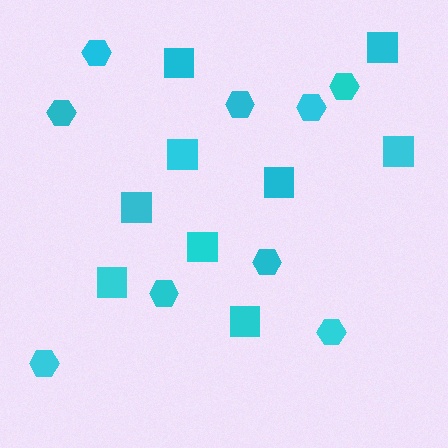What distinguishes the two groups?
There are 2 groups: one group of hexagons (9) and one group of squares (9).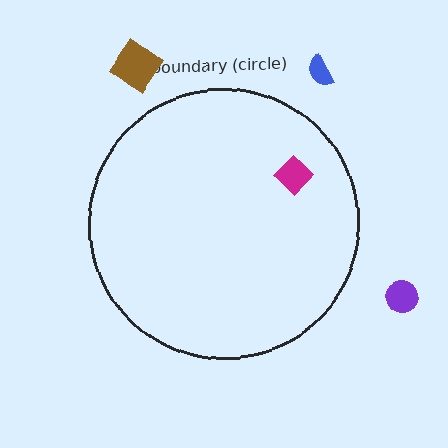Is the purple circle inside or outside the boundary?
Outside.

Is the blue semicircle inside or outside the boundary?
Outside.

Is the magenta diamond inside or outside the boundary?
Inside.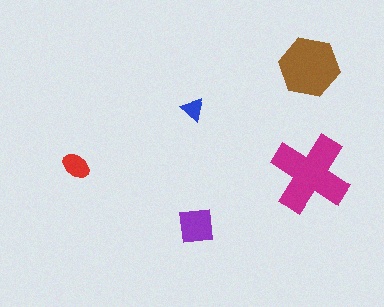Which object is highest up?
The brown hexagon is topmost.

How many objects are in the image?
There are 5 objects in the image.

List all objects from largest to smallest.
The magenta cross, the brown hexagon, the purple square, the red ellipse, the blue triangle.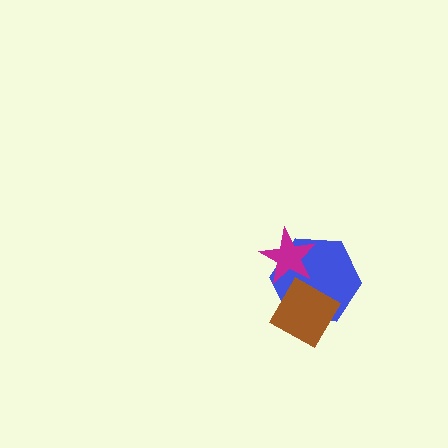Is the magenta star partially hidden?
No, no other shape covers it.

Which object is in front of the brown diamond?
The magenta star is in front of the brown diamond.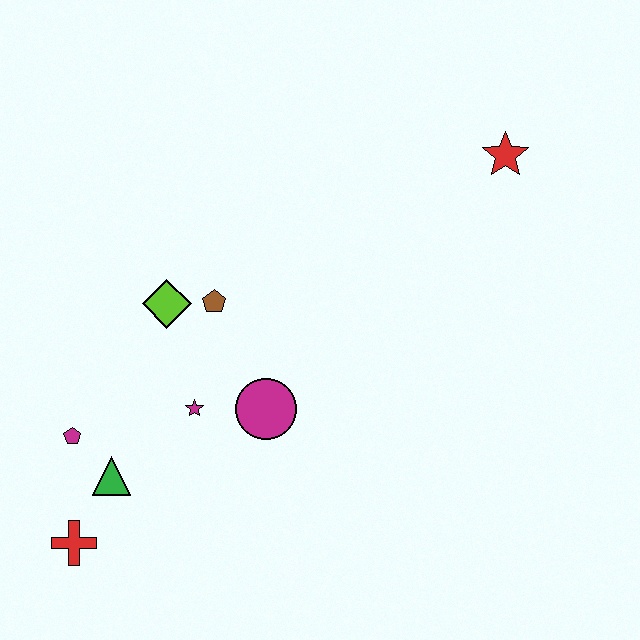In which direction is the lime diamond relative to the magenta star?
The lime diamond is above the magenta star.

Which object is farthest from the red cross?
The red star is farthest from the red cross.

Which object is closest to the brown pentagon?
The lime diamond is closest to the brown pentagon.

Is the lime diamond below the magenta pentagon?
No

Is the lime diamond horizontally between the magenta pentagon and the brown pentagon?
Yes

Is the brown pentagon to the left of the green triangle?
No